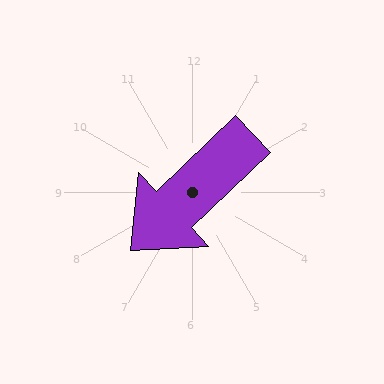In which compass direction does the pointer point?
Southwest.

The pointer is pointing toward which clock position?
Roughly 8 o'clock.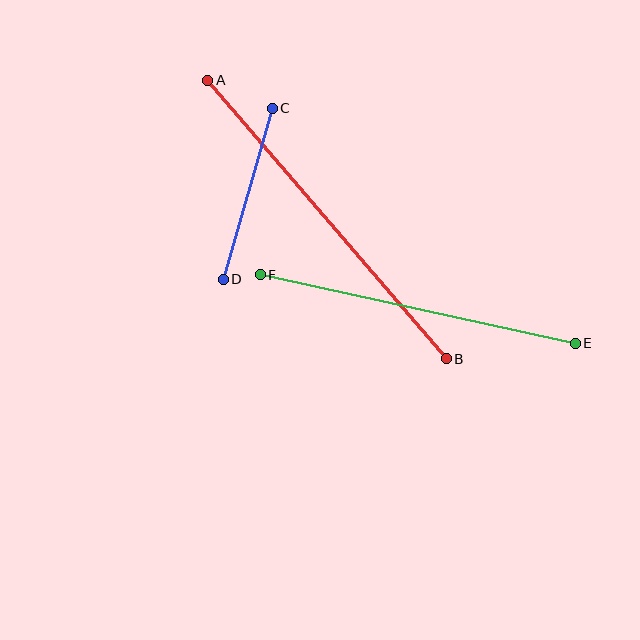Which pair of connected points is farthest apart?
Points A and B are farthest apart.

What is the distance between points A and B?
The distance is approximately 367 pixels.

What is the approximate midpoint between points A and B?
The midpoint is at approximately (327, 220) pixels.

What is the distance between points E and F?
The distance is approximately 322 pixels.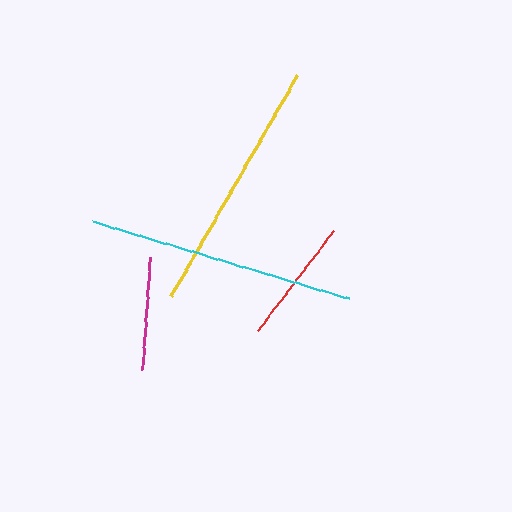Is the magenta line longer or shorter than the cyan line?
The cyan line is longer than the magenta line.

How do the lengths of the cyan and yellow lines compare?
The cyan and yellow lines are approximately the same length.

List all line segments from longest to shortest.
From longest to shortest: cyan, yellow, red, magenta.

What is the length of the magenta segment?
The magenta segment is approximately 112 pixels long.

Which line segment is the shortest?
The magenta line is the shortest at approximately 112 pixels.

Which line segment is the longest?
The cyan line is the longest at approximately 267 pixels.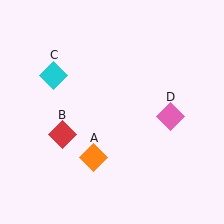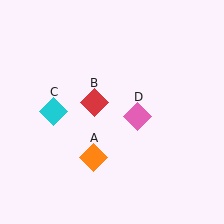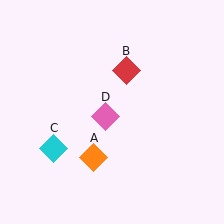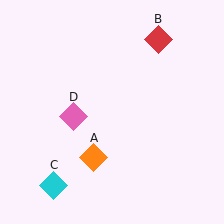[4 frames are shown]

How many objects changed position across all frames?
3 objects changed position: red diamond (object B), cyan diamond (object C), pink diamond (object D).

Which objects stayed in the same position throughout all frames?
Orange diamond (object A) remained stationary.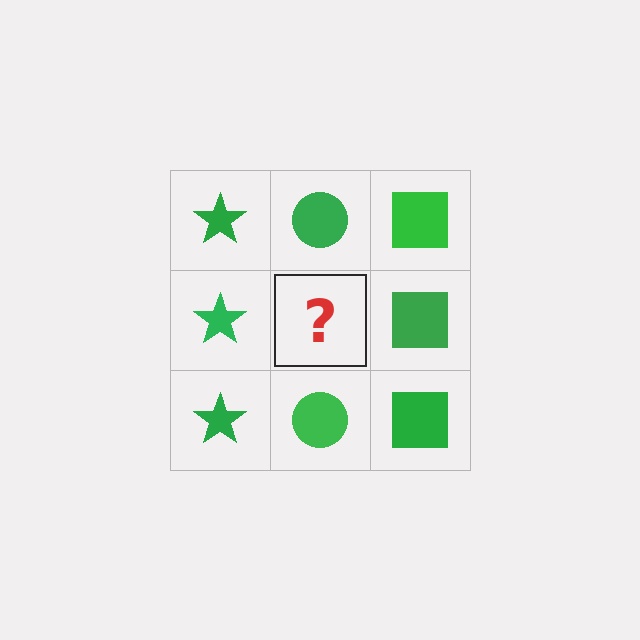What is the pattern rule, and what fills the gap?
The rule is that each column has a consistent shape. The gap should be filled with a green circle.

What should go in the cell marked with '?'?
The missing cell should contain a green circle.